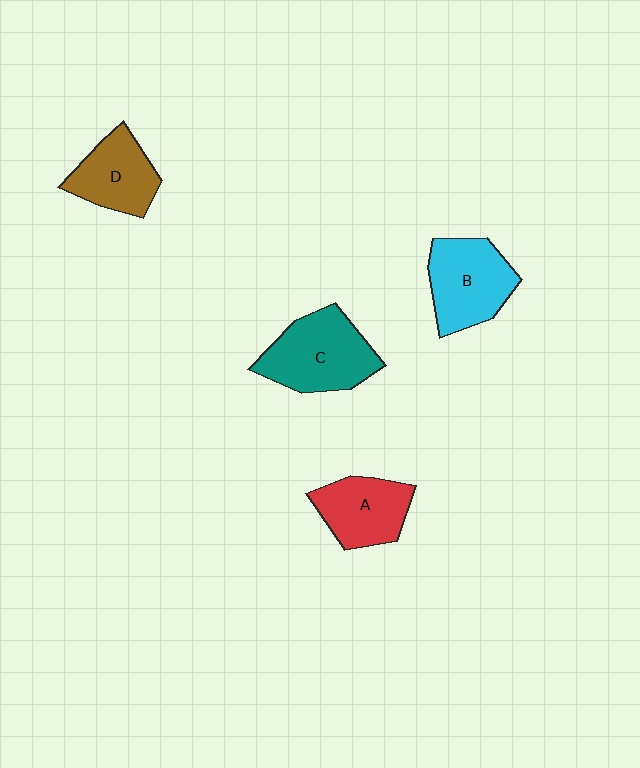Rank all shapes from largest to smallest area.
From largest to smallest: C (teal), B (cyan), A (red), D (brown).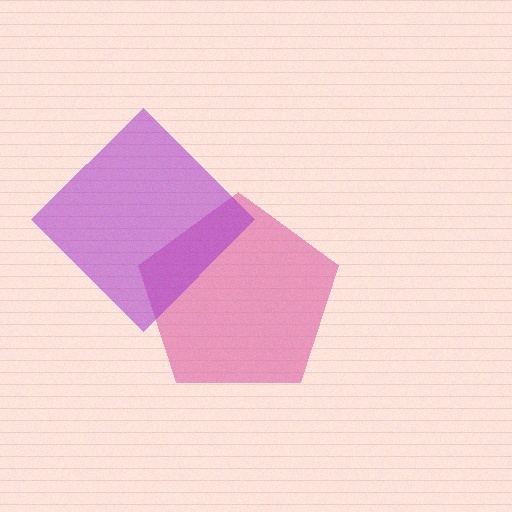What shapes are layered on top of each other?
The layered shapes are: a pink pentagon, a purple diamond.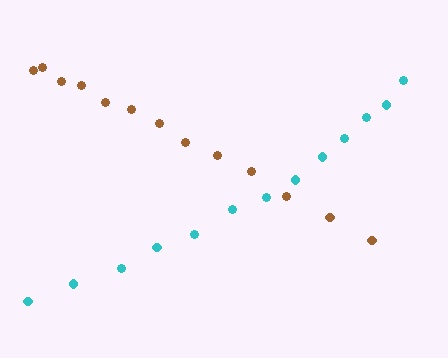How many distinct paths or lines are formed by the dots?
There are 2 distinct paths.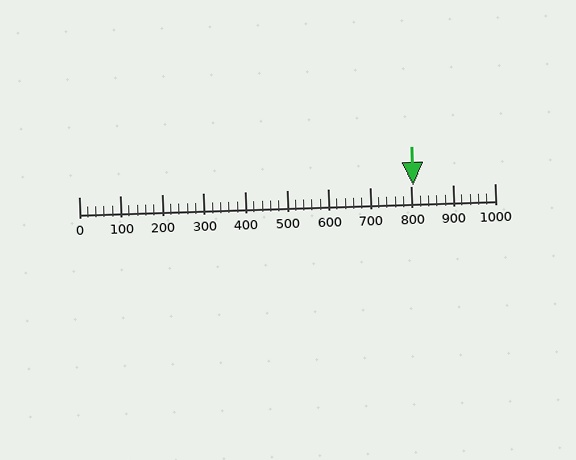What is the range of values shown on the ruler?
The ruler shows values from 0 to 1000.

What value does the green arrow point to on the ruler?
The green arrow points to approximately 804.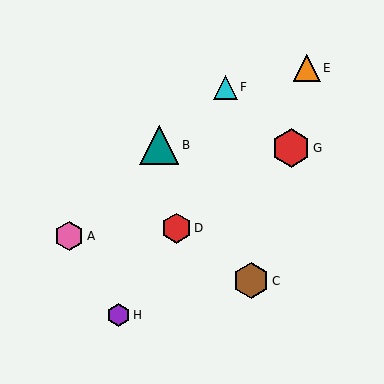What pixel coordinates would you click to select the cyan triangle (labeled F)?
Click at (225, 87) to select the cyan triangle F.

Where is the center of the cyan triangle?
The center of the cyan triangle is at (225, 87).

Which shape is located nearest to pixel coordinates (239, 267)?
The brown hexagon (labeled C) at (251, 281) is nearest to that location.